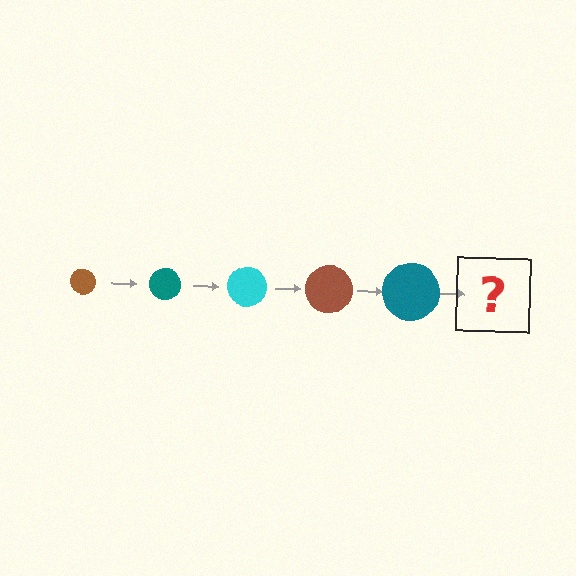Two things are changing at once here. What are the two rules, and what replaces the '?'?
The two rules are that the circle grows larger each step and the color cycles through brown, teal, and cyan. The '?' should be a cyan circle, larger than the previous one.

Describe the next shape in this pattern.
It should be a cyan circle, larger than the previous one.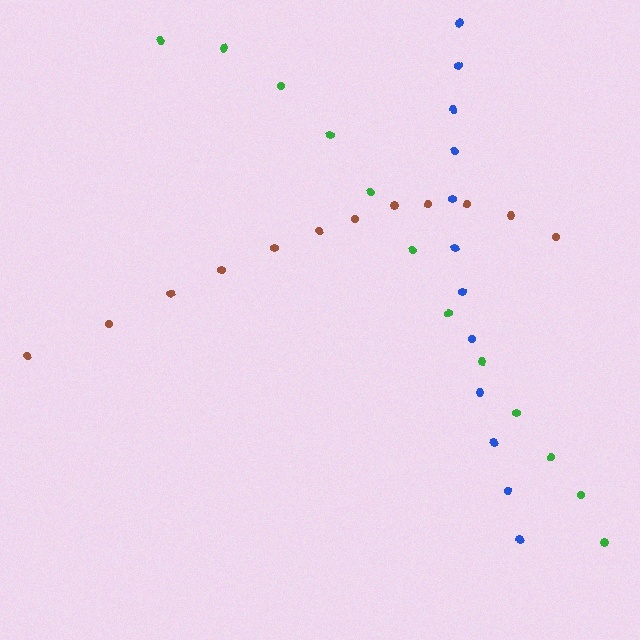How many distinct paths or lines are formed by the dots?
There are 3 distinct paths.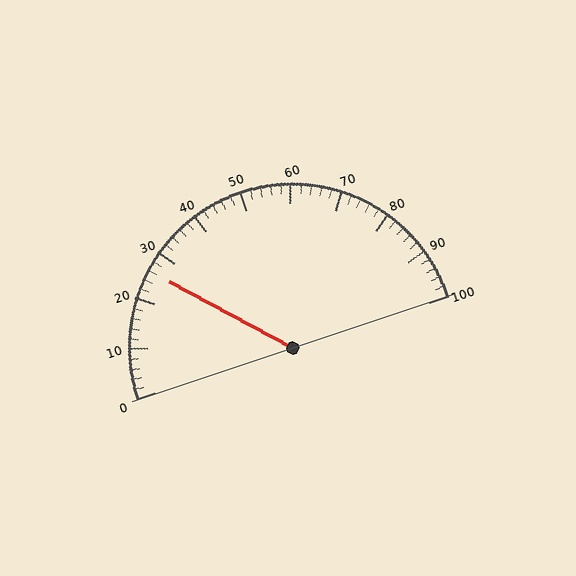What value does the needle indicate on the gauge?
The needle indicates approximately 26.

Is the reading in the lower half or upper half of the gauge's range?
The reading is in the lower half of the range (0 to 100).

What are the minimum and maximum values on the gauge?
The gauge ranges from 0 to 100.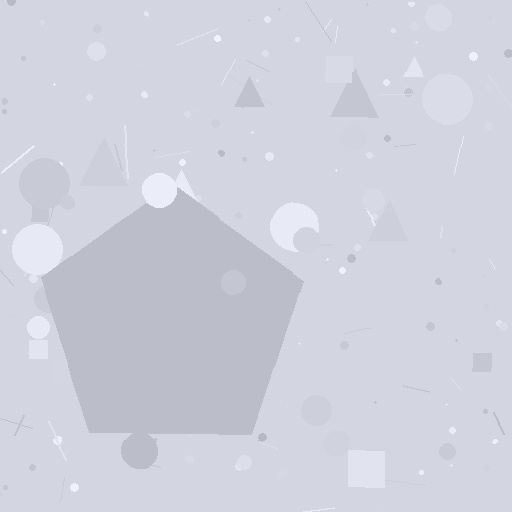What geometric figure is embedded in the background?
A pentagon is embedded in the background.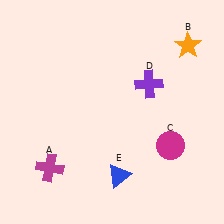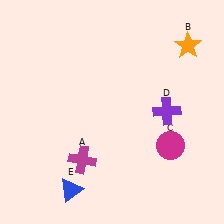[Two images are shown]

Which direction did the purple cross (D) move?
The purple cross (D) moved down.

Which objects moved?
The objects that moved are: the magenta cross (A), the purple cross (D), the blue triangle (E).